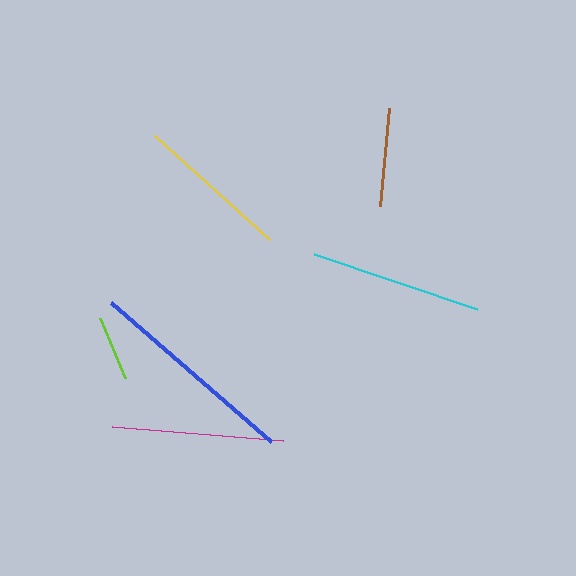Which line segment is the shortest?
The lime line is the shortest at approximately 65 pixels.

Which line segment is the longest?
The blue line is the longest at approximately 212 pixels.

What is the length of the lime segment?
The lime segment is approximately 65 pixels long.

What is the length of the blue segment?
The blue segment is approximately 212 pixels long.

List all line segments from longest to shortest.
From longest to shortest: blue, cyan, magenta, yellow, brown, lime.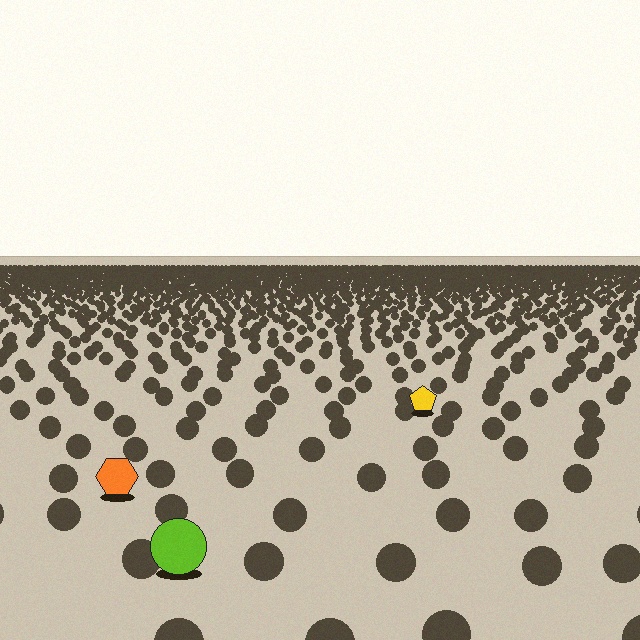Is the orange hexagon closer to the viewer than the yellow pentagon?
Yes. The orange hexagon is closer — you can tell from the texture gradient: the ground texture is coarser near it.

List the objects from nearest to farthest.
From nearest to farthest: the lime circle, the orange hexagon, the yellow pentagon.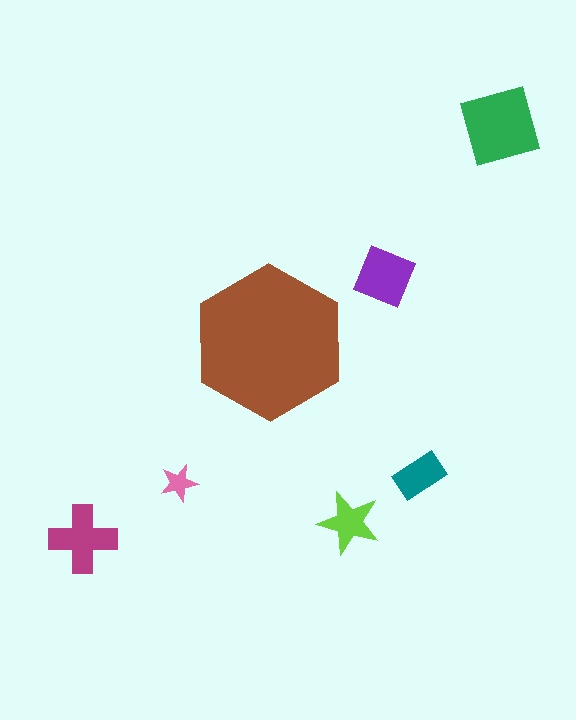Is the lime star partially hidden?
No, the lime star is fully visible.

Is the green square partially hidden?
No, the green square is fully visible.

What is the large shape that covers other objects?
A brown hexagon.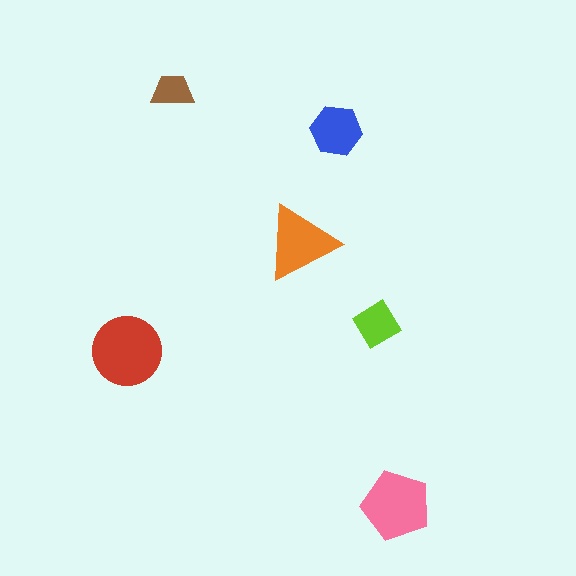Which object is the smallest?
The brown trapezoid.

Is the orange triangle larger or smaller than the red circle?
Smaller.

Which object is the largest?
The red circle.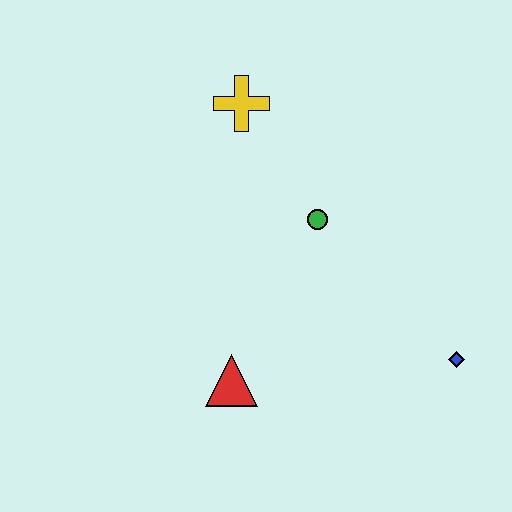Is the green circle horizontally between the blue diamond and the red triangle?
Yes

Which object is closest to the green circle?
The yellow cross is closest to the green circle.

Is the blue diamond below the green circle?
Yes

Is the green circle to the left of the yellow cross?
No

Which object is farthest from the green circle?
The blue diamond is farthest from the green circle.